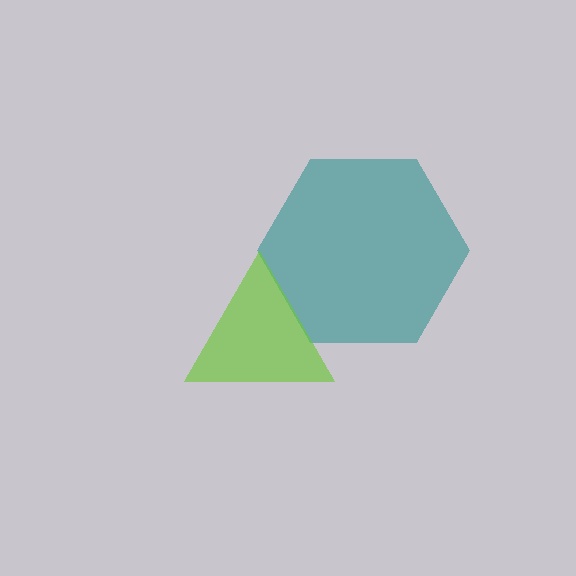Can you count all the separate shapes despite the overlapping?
Yes, there are 2 separate shapes.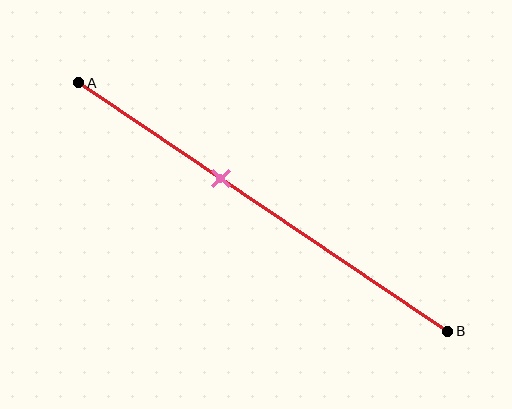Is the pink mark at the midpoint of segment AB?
No, the mark is at about 40% from A, not at the 50% midpoint.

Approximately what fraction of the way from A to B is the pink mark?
The pink mark is approximately 40% of the way from A to B.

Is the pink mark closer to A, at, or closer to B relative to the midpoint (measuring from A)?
The pink mark is closer to point A than the midpoint of segment AB.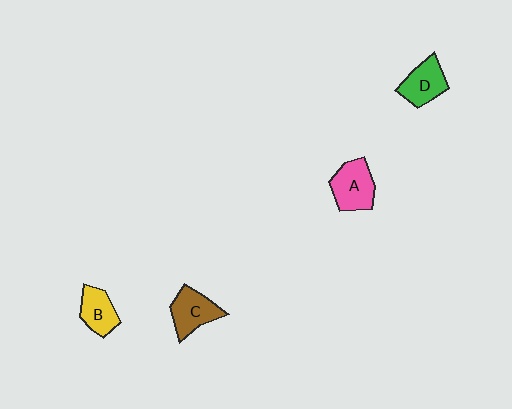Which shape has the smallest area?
Shape B (yellow).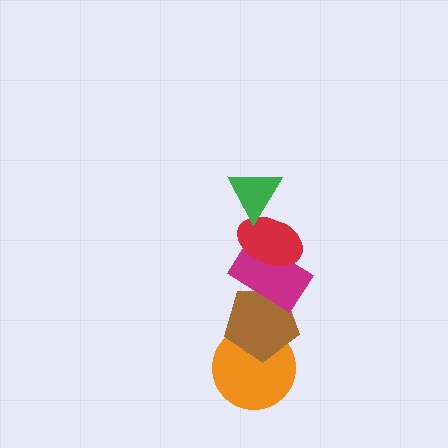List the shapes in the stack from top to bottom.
From top to bottom: the green triangle, the red ellipse, the magenta rectangle, the brown pentagon, the orange circle.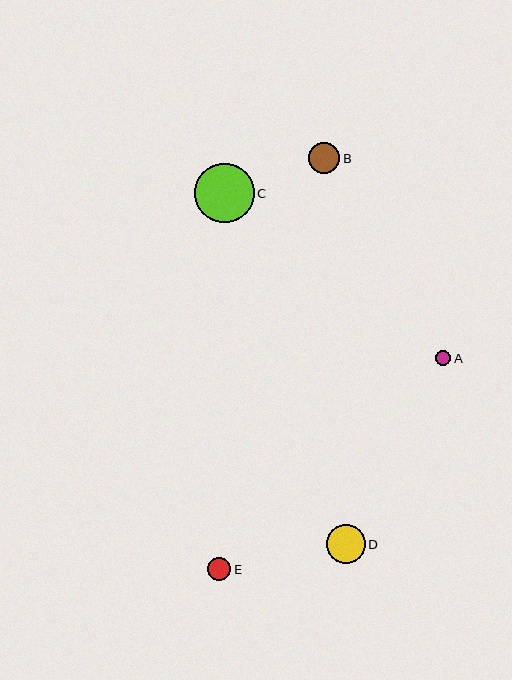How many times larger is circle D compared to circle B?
Circle D is approximately 1.2 times the size of circle B.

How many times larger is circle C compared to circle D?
Circle C is approximately 1.5 times the size of circle D.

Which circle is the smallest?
Circle A is the smallest with a size of approximately 15 pixels.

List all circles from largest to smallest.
From largest to smallest: C, D, B, E, A.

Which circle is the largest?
Circle C is the largest with a size of approximately 60 pixels.